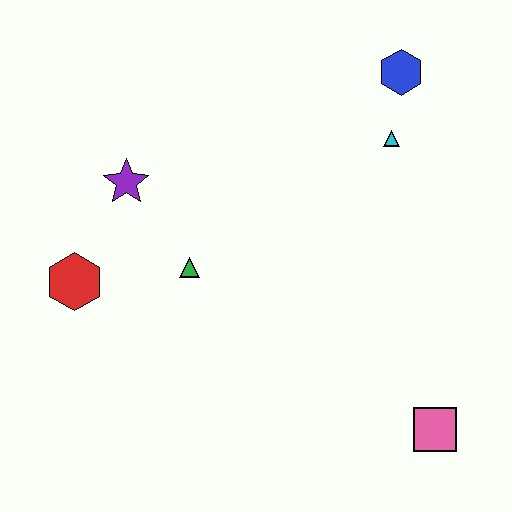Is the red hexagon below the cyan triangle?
Yes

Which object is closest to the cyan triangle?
The blue hexagon is closest to the cyan triangle.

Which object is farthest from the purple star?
The pink square is farthest from the purple star.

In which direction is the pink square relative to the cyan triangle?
The pink square is below the cyan triangle.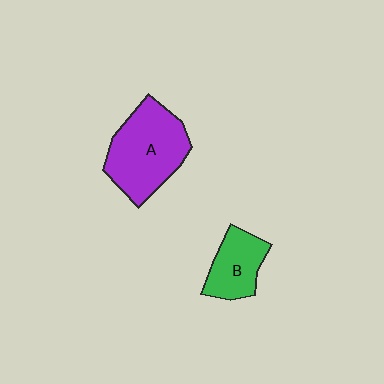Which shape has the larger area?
Shape A (purple).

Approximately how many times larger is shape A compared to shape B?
Approximately 1.8 times.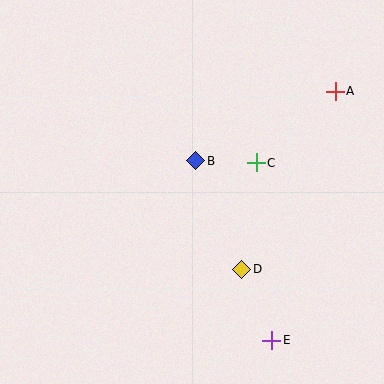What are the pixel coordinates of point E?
Point E is at (272, 340).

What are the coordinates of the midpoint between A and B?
The midpoint between A and B is at (266, 126).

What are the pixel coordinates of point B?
Point B is at (196, 161).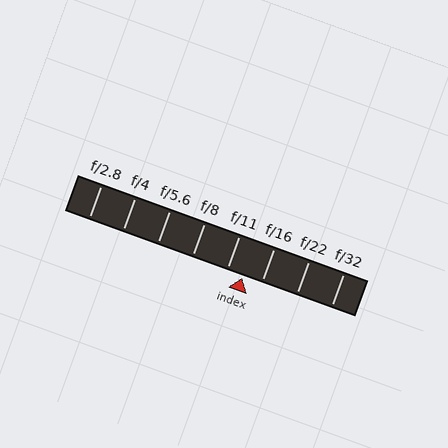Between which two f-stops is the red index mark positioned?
The index mark is between f/11 and f/16.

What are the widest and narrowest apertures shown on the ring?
The widest aperture shown is f/2.8 and the narrowest is f/32.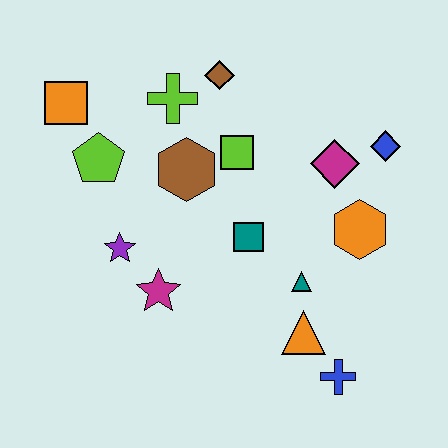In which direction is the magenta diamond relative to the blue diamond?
The magenta diamond is to the left of the blue diamond.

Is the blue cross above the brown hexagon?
No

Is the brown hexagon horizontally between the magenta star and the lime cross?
No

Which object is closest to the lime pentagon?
The orange square is closest to the lime pentagon.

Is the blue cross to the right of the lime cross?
Yes